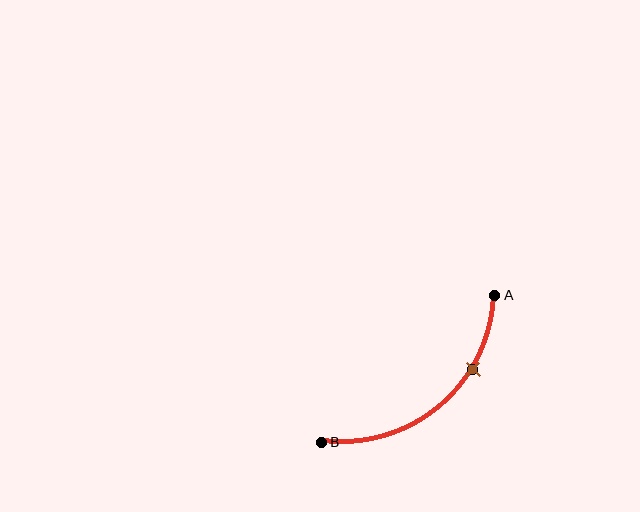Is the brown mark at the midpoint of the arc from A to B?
No. The brown mark lies on the arc but is closer to endpoint A. The arc midpoint would be at the point on the curve equidistant along the arc from both A and B.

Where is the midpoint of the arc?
The arc midpoint is the point on the curve farthest from the straight line joining A and B. It sits below and to the right of that line.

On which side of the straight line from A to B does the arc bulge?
The arc bulges below and to the right of the straight line connecting A and B.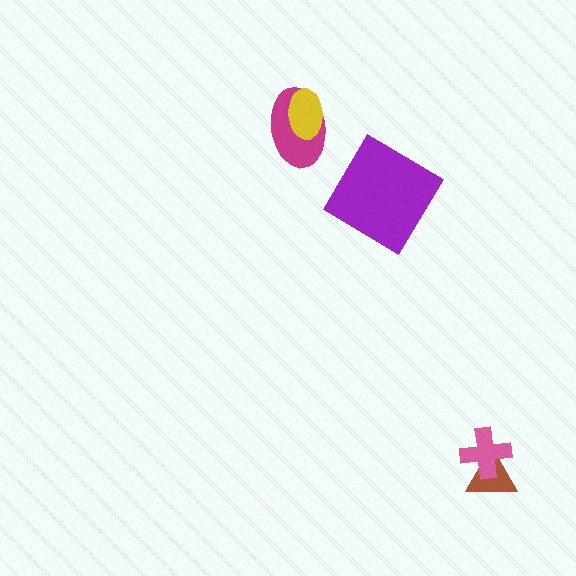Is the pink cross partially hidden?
No, no other shape covers it.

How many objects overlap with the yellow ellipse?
1 object overlaps with the yellow ellipse.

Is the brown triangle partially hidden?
Yes, it is partially covered by another shape.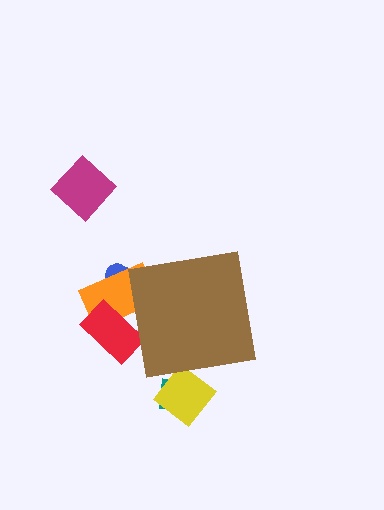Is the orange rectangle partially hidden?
Yes, the orange rectangle is partially hidden behind the brown square.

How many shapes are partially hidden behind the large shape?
5 shapes are partially hidden.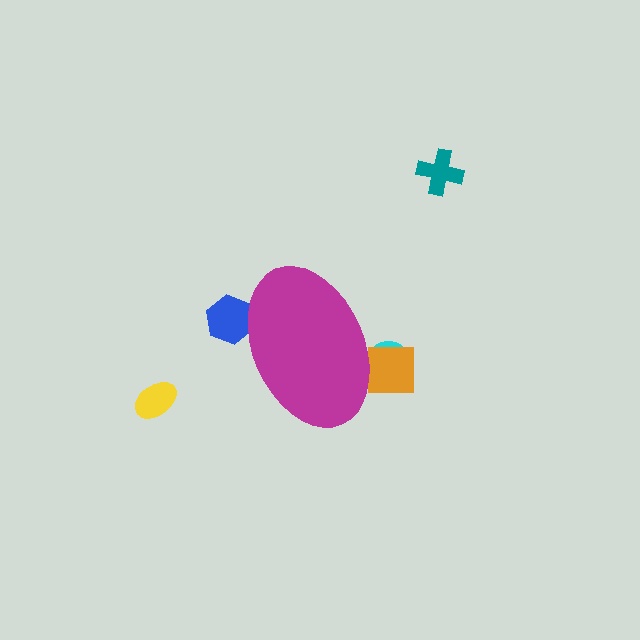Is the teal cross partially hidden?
No, the teal cross is fully visible.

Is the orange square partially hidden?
Yes, the orange square is partially hidden behind the magenta ellipse.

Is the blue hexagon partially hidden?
Yes, the blue hexagon is partially hidden behind the magenta ellipse.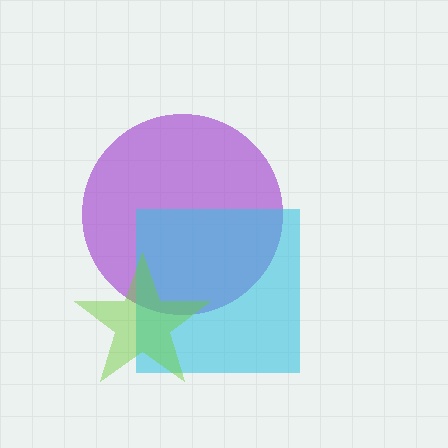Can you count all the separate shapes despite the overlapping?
Yes, there are 3 separate shapes.